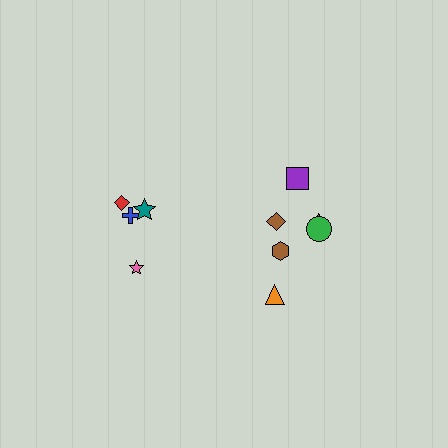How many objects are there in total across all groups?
There are 10 objects.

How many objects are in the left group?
There are 4 objects.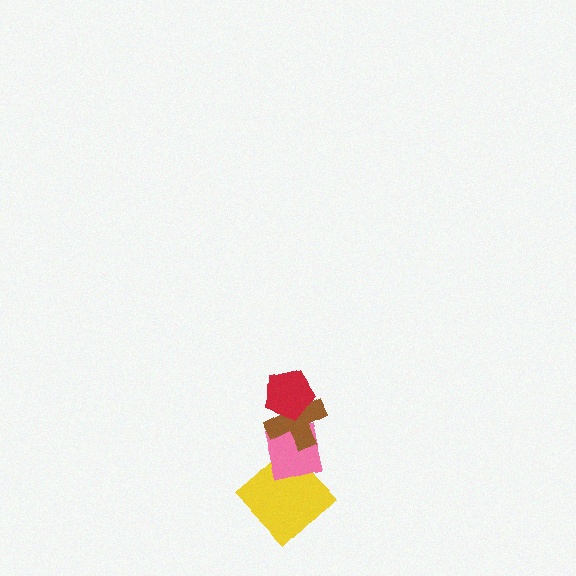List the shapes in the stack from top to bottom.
From top to bottom: the red pentagon, the brown cross, the pink square, the yellow diamond.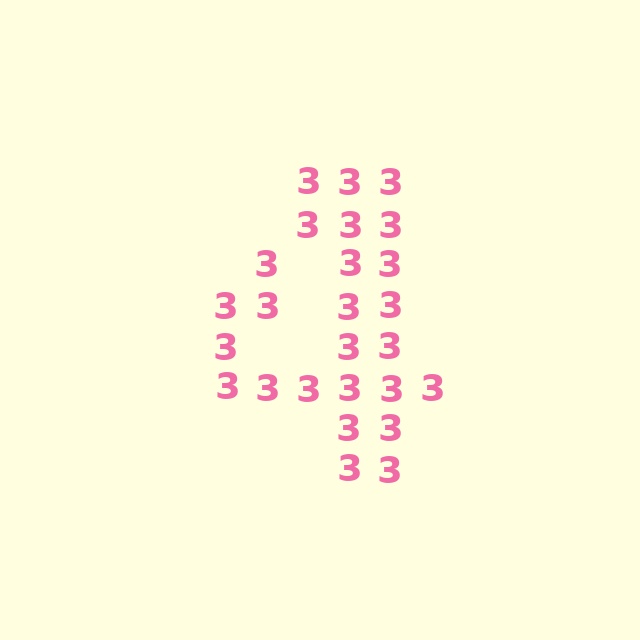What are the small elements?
The small elements are digit 3's.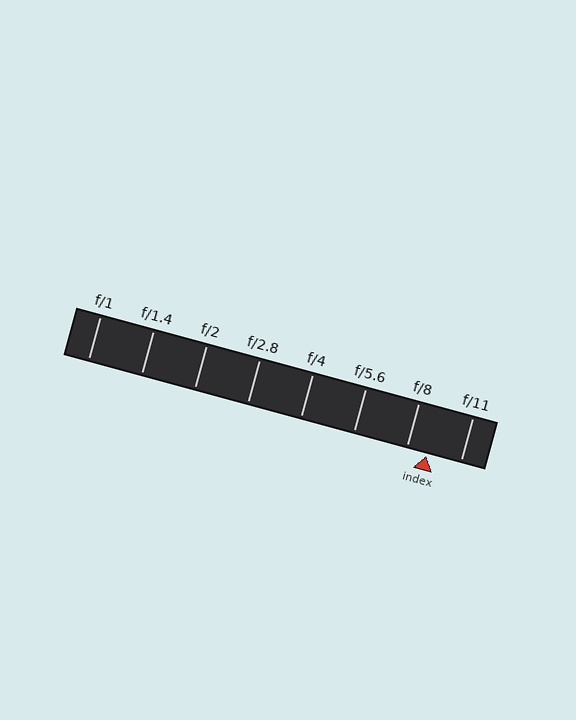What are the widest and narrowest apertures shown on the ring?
The widest aperture shown is f/1 and the narrowest is f/11.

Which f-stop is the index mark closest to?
The index mark is closest to f/8.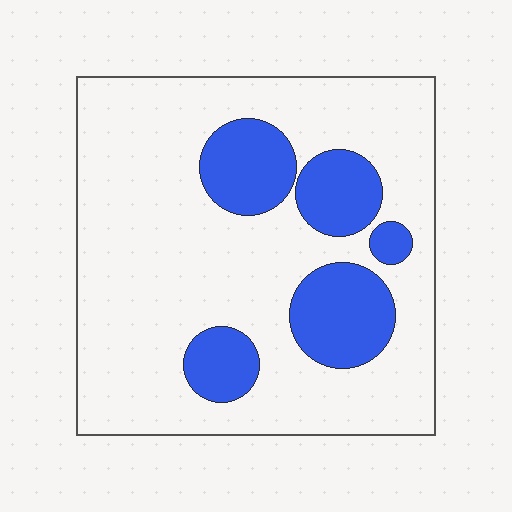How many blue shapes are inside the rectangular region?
5.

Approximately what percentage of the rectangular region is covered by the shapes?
Approximately 20%.